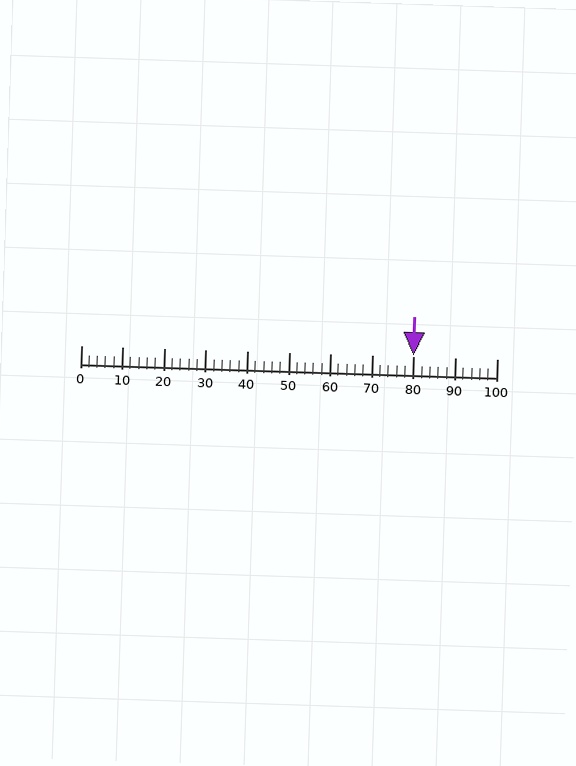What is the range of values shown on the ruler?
The ruler shows values from 0 to 100.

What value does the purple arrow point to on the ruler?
The purple arrow points to approximately 80.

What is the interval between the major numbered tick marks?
The major tick marks are spaced 10 units apart.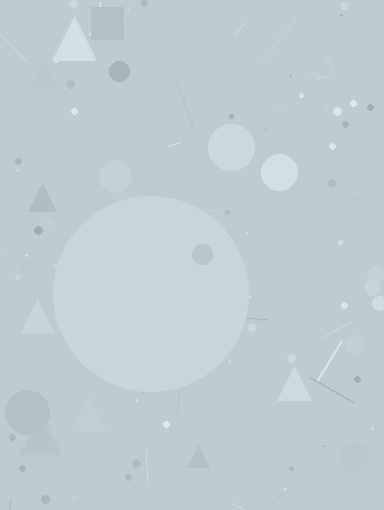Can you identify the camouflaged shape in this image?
The camouflaged shape is a circle.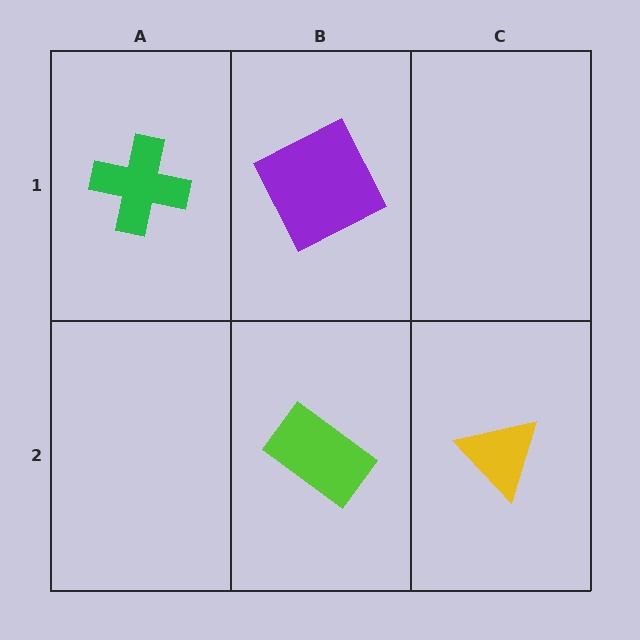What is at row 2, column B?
A lime rectangle.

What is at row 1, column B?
A purple square.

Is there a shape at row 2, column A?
No, that cell is empty.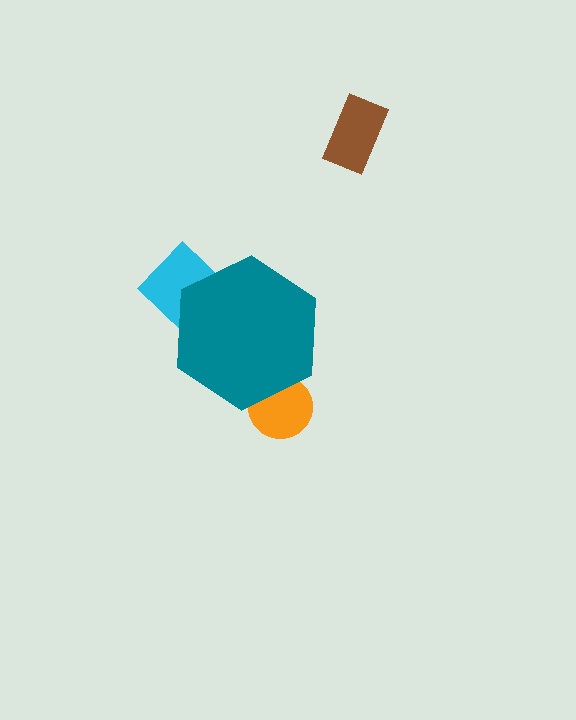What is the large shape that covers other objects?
A teal hexagon.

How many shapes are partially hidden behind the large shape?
2 shapes are partially hidden.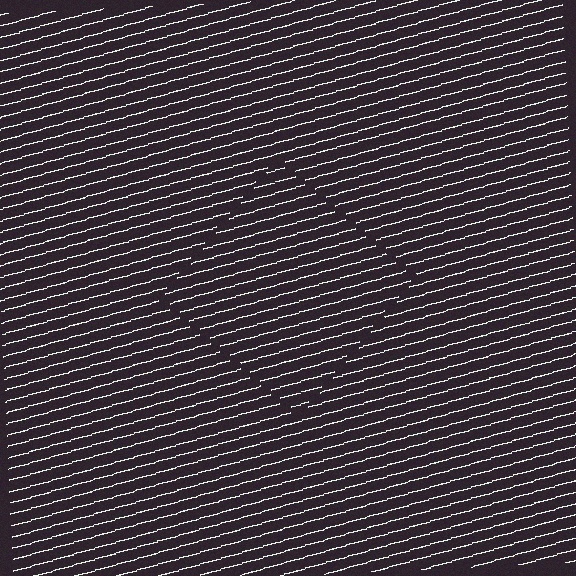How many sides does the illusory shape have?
4 sides — the line-ends trace a square.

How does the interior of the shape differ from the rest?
The interior of the shape contains the same grating, shifted by half a period — the contour is defined by the phase discontinuity where line-ends from the inner and outer gratings abut.